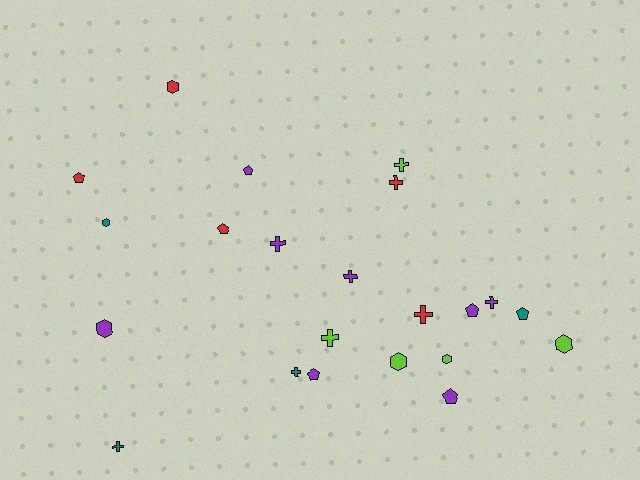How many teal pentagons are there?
There is 1 teal pentagon.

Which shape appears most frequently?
Cross, with 9 objects.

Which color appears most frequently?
Purple, with 8 objects.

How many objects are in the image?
There are 22 objects.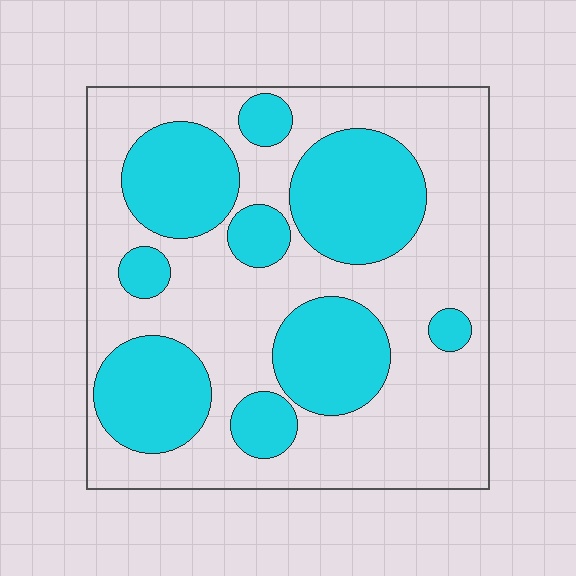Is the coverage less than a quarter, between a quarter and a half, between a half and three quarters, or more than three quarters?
Between a quarter and a half.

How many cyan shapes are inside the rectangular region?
9.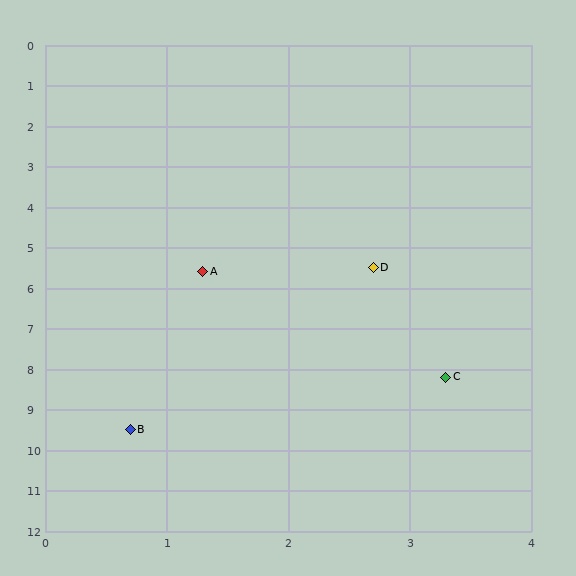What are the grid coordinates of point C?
Point C is at approximately (3.3, 8.2).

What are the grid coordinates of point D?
Point D is at approximately (2.7, 5.5).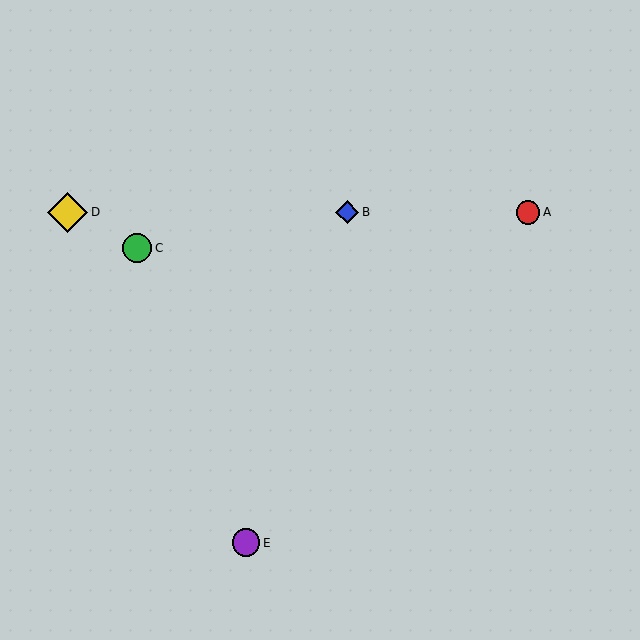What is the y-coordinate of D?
Object D is at y≈212.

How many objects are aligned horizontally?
3 objects (A, B, D) are aligned horizontally.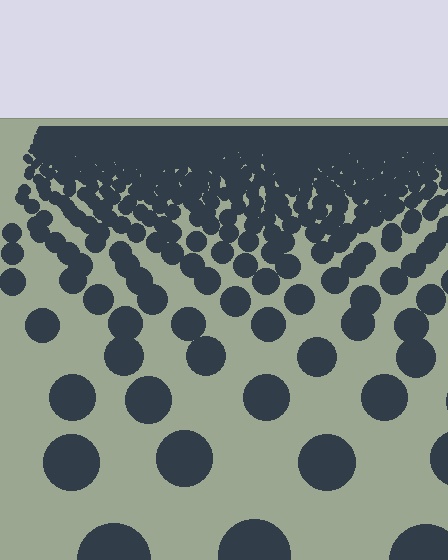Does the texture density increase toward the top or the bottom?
Density increases toward the top.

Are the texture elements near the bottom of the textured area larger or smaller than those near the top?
Larger. Near the bottom, elements are closer to the viewer and appear at a bigger on-screen size.